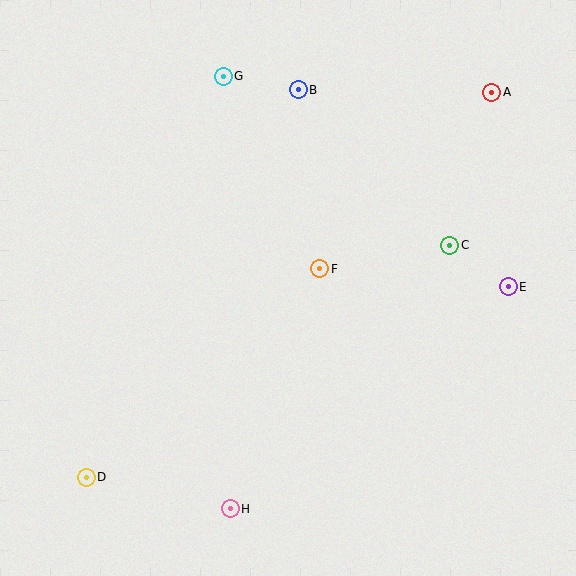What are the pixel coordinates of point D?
Point D is at (86, 477).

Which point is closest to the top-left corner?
Point G is closest to the top-left corner.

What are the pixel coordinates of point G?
Point G is at (223, 76).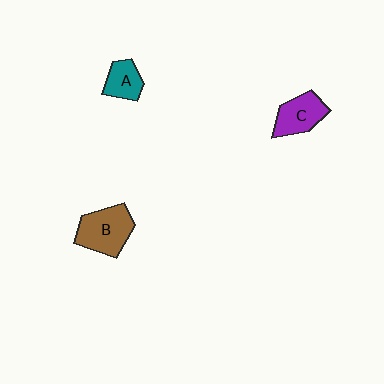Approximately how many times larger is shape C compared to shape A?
Approximately 1.3 times.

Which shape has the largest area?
Shape B (brown).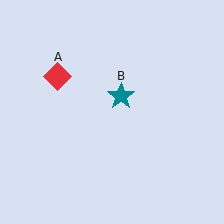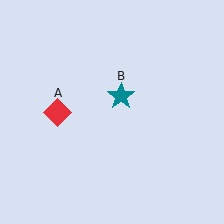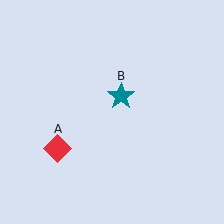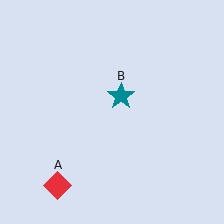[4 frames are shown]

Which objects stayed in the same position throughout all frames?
Teal star (object B) remained stationary.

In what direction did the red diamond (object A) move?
The red diamond (object A) moved down.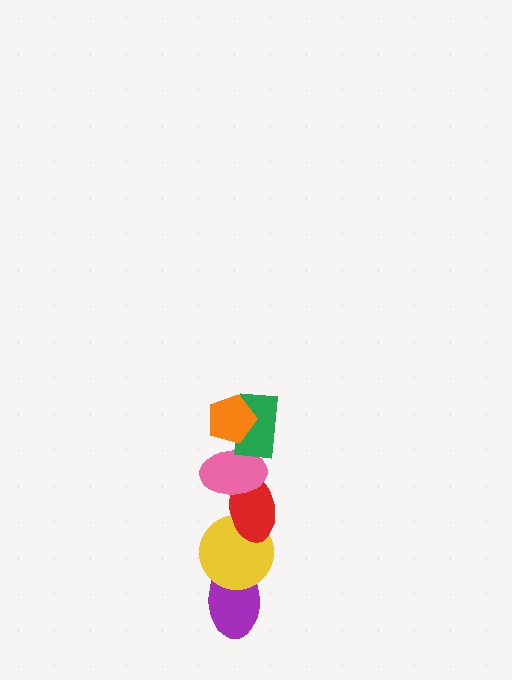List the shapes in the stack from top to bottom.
From top to bottom: the orange pentagon, the green rectangle, the pink ellipse, the red ellipse, the yellow circle, the purple ellipse.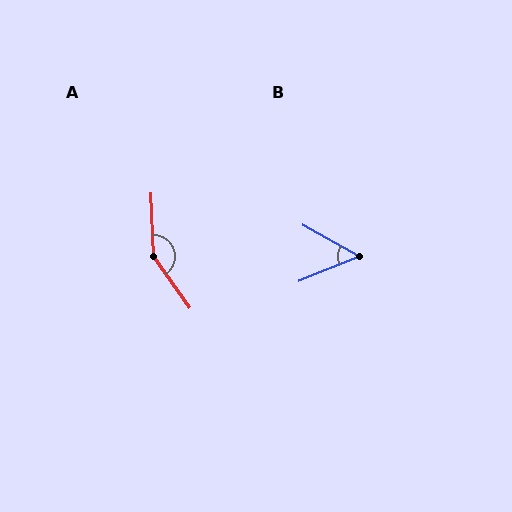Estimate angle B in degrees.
Approximately 51 degrees.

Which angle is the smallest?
B, at approximately 51 degrees.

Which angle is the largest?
A, at approximately 146 degrees.